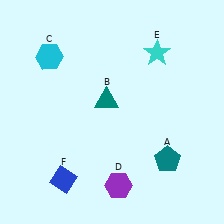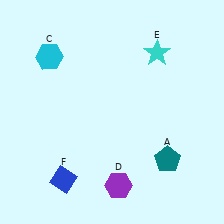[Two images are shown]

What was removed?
The teal triangle (B) was removed in Image 2.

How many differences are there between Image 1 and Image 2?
There is 1 difference between the two images.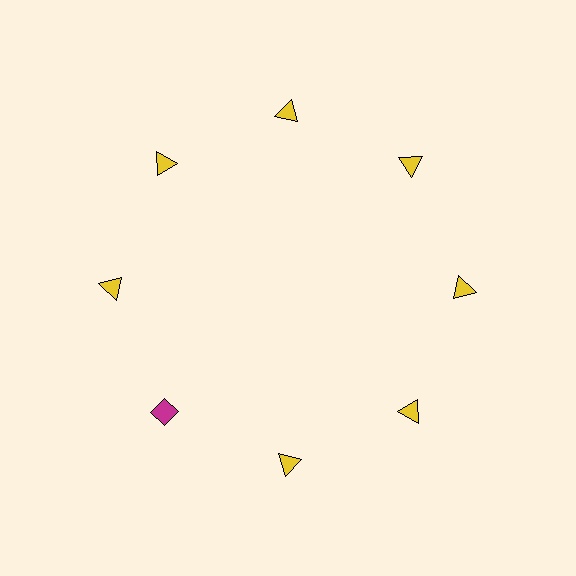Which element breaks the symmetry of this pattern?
The magenta diamond at roughly the 8 o'clock position breaks the symmetry. All other shapes are yellow triangles.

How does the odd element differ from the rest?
It differs in both color (magenta instead of yellow) and shape (diamond instead of triangle).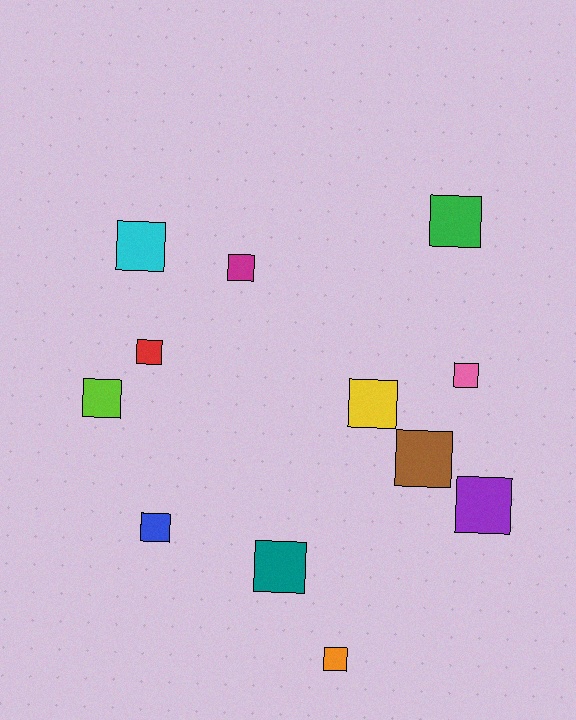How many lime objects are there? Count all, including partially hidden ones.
There is 1 lime object.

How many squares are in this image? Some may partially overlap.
There are 12 squares.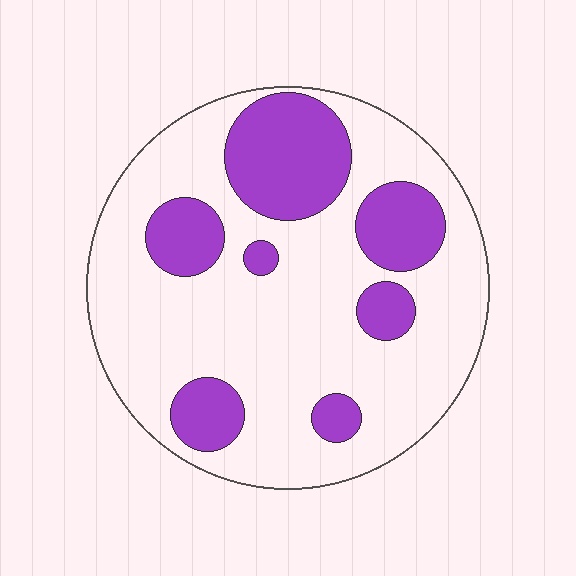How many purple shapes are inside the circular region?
7.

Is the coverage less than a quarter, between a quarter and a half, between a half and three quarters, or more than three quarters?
Between a quarter and a half.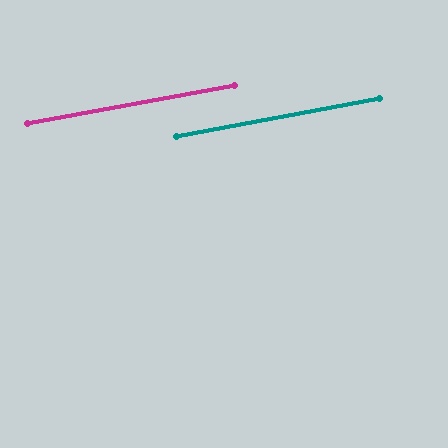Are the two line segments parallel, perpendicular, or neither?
Parallel — their directions differ by only 0.1°.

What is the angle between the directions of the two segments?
Approximately 0 degrees.